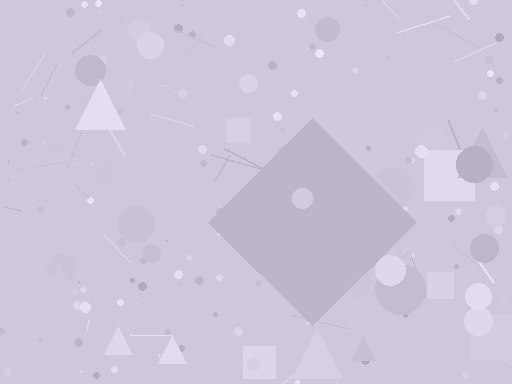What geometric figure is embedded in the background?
A diamond is embedded in the background.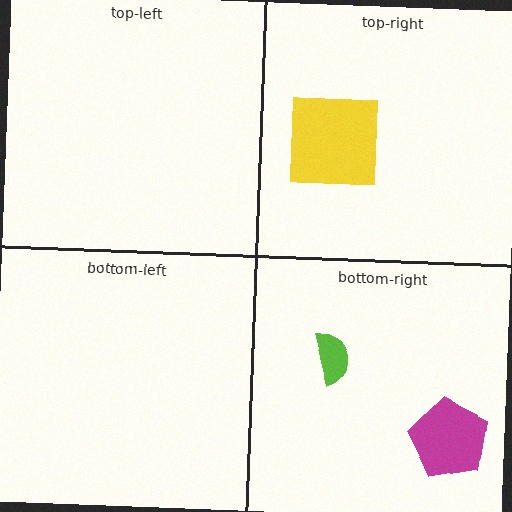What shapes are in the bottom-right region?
The magenta pentagon, the lime semicircle.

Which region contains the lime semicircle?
The bottom-right region.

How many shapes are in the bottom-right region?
2.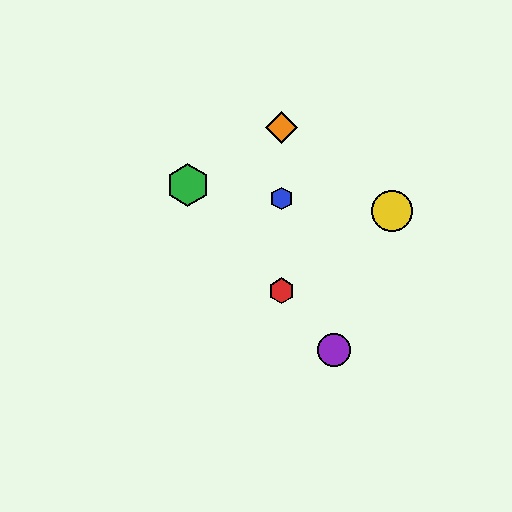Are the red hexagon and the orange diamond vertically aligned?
Yes, both are at x≈282.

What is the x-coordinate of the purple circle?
The purple circle is at x≈334.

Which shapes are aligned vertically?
The red hexagon, the blue hexagon, the orange diamond are aligned vertically.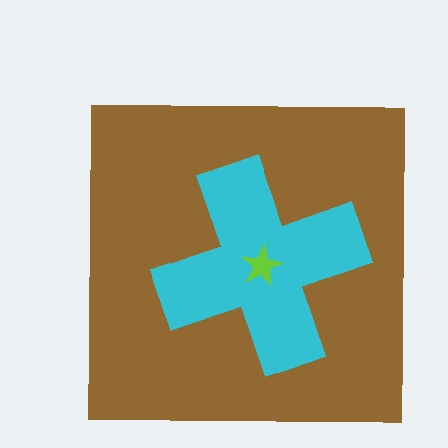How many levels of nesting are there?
3.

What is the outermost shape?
The brown square.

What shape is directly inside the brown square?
The cyan cross.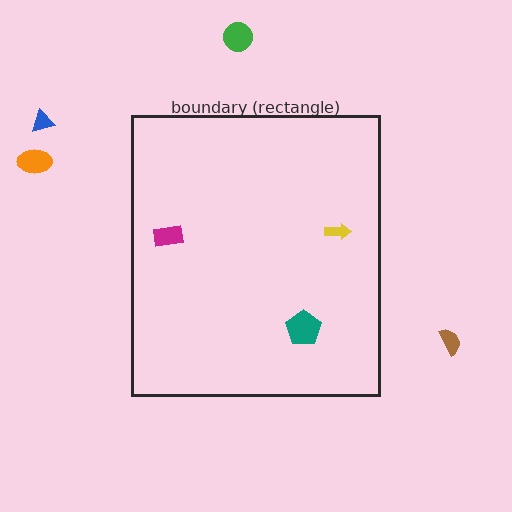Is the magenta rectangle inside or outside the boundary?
Inside.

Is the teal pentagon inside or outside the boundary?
Inside.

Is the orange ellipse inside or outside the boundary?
Outside.